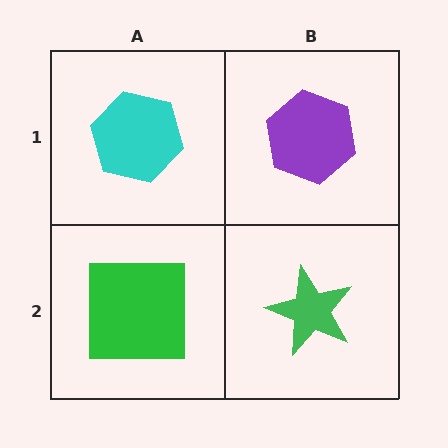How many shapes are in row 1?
2 shapes.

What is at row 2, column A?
A green square.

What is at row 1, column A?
A cyan hexagon.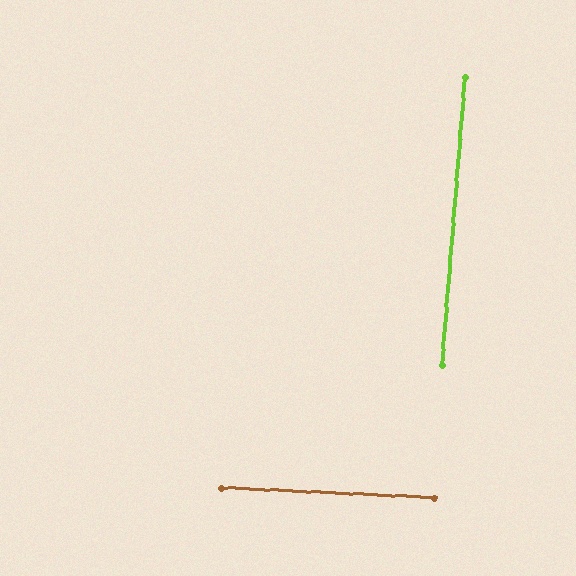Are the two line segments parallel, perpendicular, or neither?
Perpendicular — they meet at approximately 88°.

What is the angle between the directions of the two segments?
Approximately 88 degrees.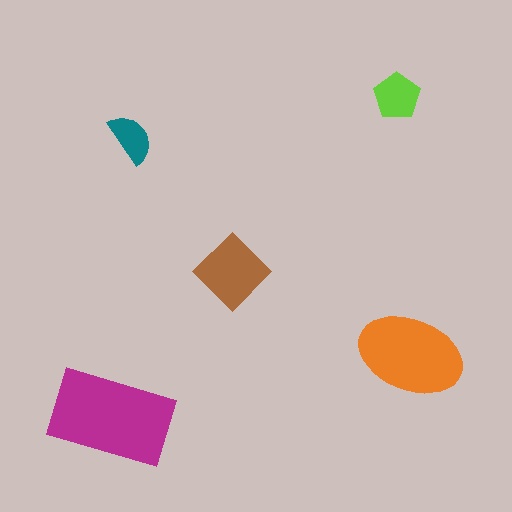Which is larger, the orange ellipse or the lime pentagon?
The orange ellipse.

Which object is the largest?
The magenta rectangle.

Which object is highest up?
The lime pentagon is topmost.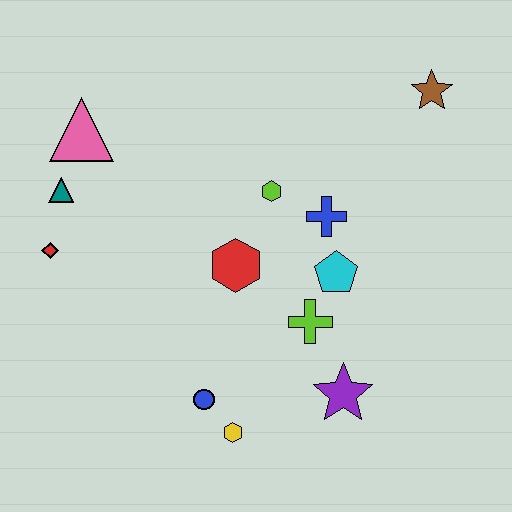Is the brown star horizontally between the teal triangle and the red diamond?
No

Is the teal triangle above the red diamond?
Yes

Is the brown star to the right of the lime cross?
Yes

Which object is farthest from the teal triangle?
The brown star is farthest from the teal triangle.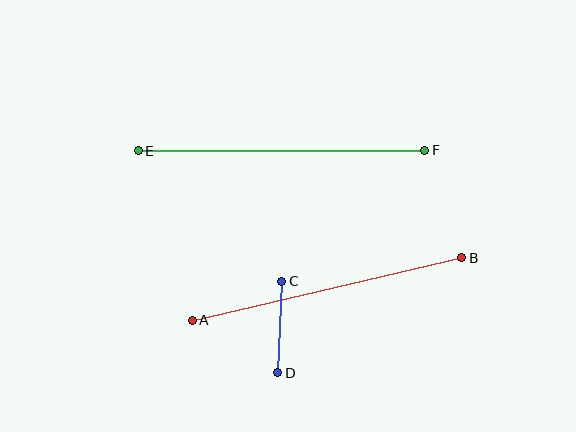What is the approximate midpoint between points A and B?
The midpoint is at approximately (327, 289) pixels.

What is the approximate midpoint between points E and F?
The midpoint is at approximately (282, 150) pixels.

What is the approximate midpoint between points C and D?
The midpoint is at approximately (280, 327) pixels.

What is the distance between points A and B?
The distance is approximately 277 pixels.